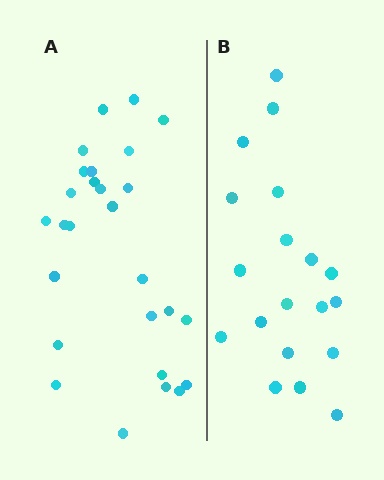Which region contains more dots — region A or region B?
Region A (the left region) has more dots.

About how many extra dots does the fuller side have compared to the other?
Region A has roughly 8 or so more dots than region B.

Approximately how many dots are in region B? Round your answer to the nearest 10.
About 20 dots. (The exact count is 19, which rounds to 20.)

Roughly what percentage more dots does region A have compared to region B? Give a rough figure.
About 40% more.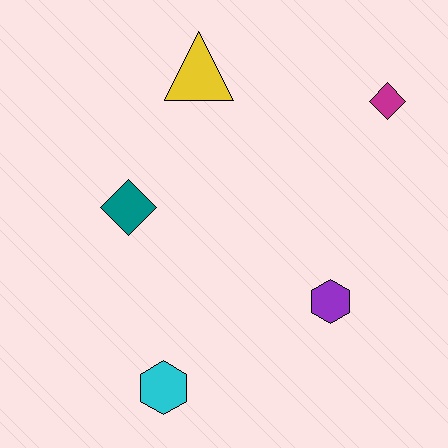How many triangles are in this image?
There is 1 triangle.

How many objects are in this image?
There are 5 objects.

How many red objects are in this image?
There are no red objects.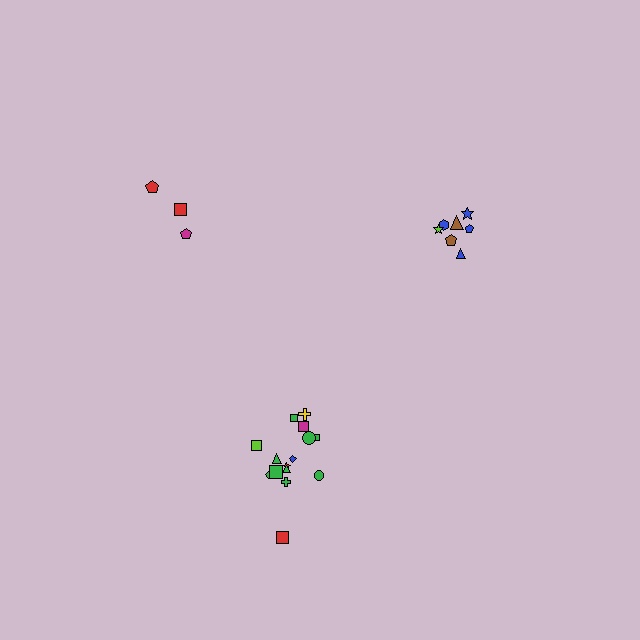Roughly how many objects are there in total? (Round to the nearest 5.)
Roughly 25 objects in total.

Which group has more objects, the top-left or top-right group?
The top-right group.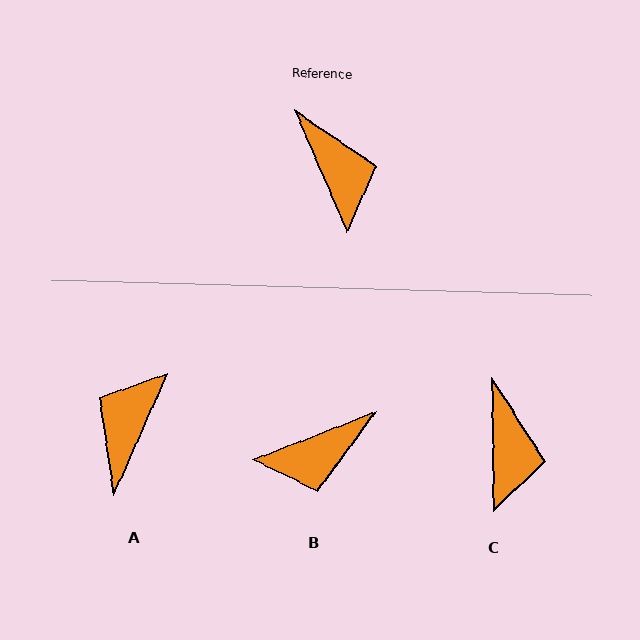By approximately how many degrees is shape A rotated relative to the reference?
Approximately 133 degrees counter-clockwise.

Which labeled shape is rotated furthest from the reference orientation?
A, about 133 degrees away.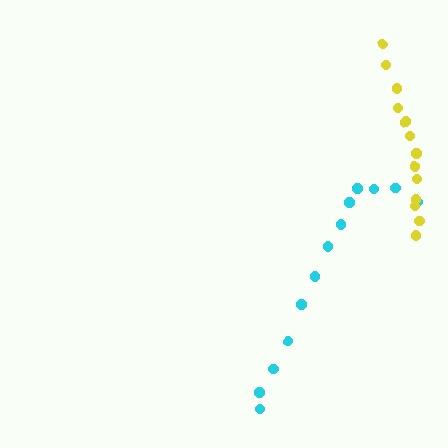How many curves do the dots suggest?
There are 2 distinct paths.